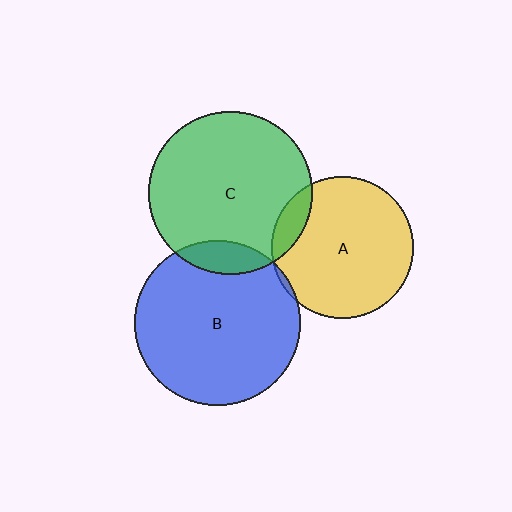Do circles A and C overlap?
Yes.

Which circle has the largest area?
Circle B (blue).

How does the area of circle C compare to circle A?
Approximately 1.3 times.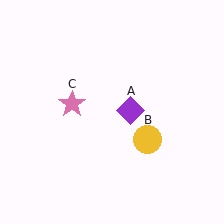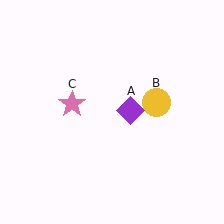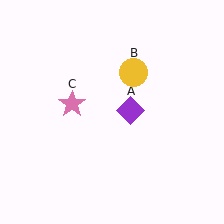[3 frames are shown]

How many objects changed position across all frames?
1 object changed position: yellow circle (object B).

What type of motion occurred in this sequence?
The yellow circle (object B) rotated counterclockwise around the center of the scene.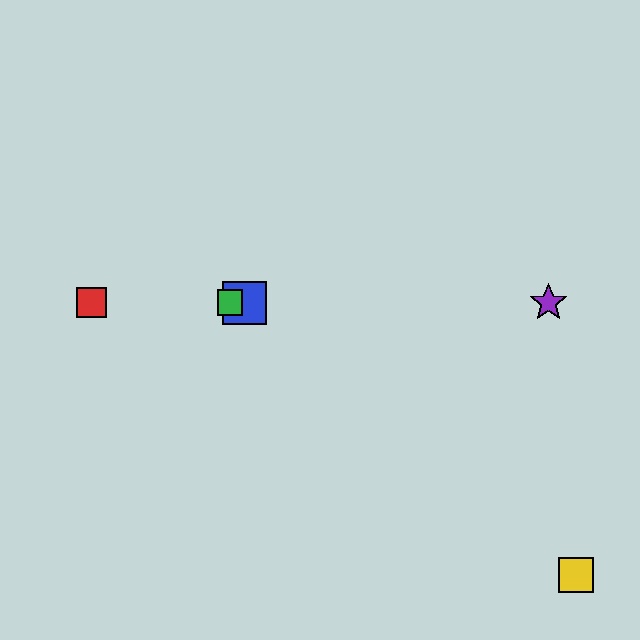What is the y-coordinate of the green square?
The green square is at y≈303.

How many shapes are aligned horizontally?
4 shapes (the red square, the blue square, the green square, the purple star) are aligned horizontally.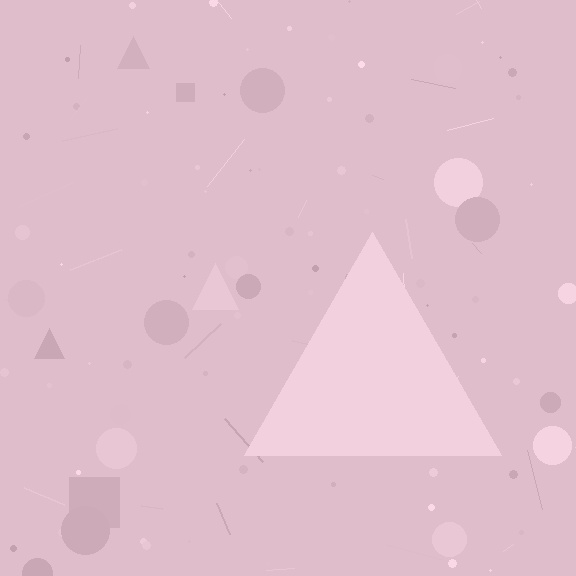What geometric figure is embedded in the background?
A triangle is embedded in the background.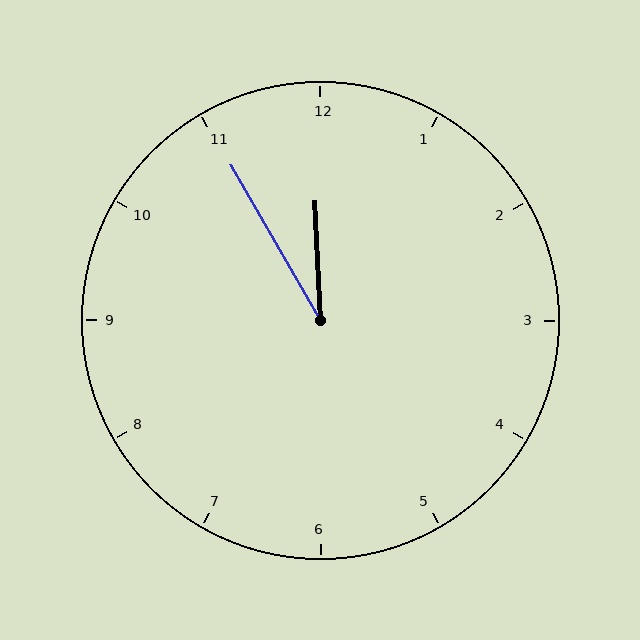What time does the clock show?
11:55.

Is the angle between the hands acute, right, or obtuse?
It is acute.